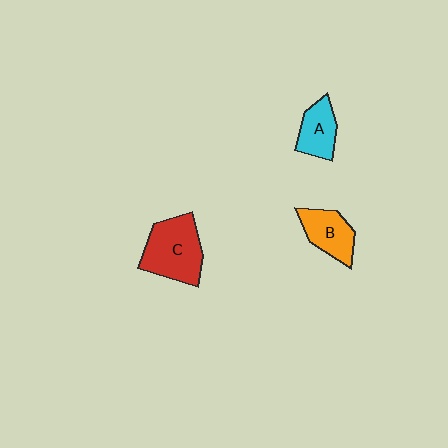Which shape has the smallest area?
Shape A (cyan).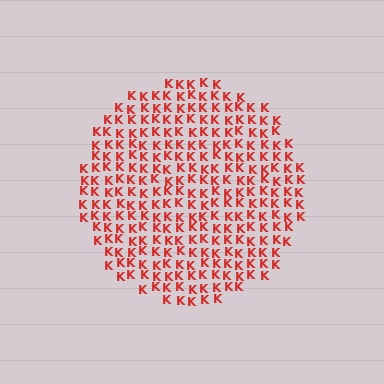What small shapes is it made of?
It is made of small letter K's.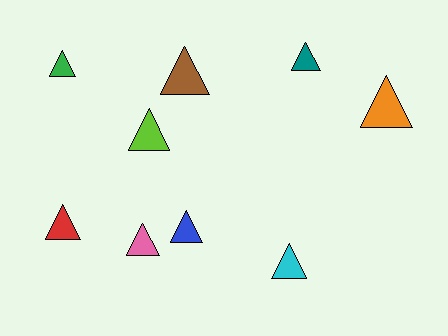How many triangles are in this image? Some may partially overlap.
There are 9 triangles.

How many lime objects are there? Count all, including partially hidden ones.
There is 1 lime object.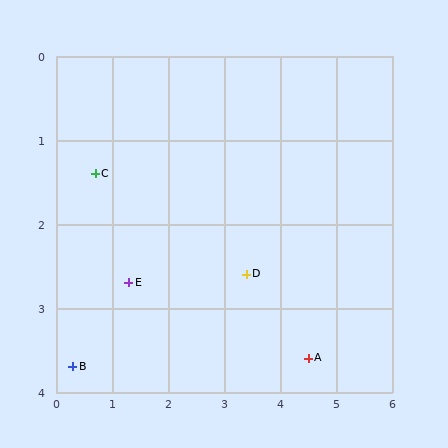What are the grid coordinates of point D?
Point D is at approximately (3.4, 2.6).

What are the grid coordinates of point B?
Point B is at approximately (0.3, 3.7).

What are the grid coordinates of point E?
Point E is at approximately (1.3, 2.7).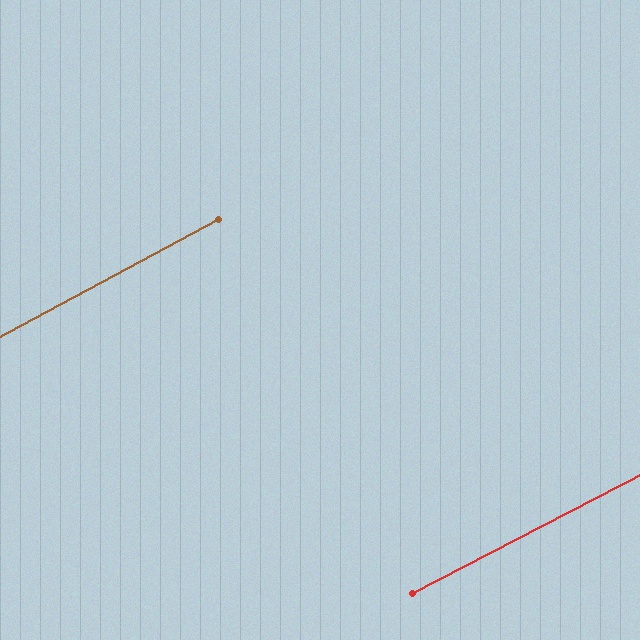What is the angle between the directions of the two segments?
Approximately 1 degree.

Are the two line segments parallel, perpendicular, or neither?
Parallel — their directions differ by only 0.7°.